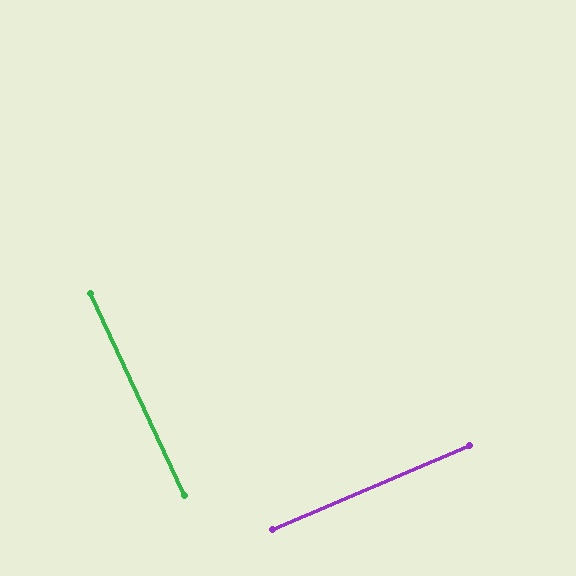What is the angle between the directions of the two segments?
Approximately 88 degrees.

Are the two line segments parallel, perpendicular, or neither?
Perpendicular — they meet at approximately 88°.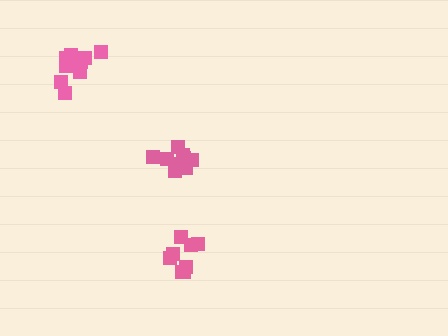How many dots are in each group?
Group 1: 9 dots, Group 2: 10 dots, Group 3: 8 dots (27 total).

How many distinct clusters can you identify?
There are 3 distinct clusters.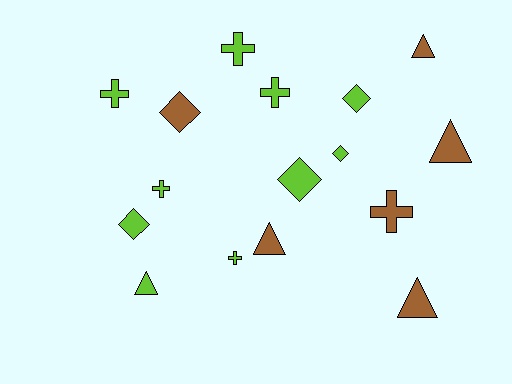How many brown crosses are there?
There is 1 brown cross.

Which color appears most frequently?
Lime, with 10 objects.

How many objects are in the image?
There are 16 objects.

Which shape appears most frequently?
Cross, with 6 objects.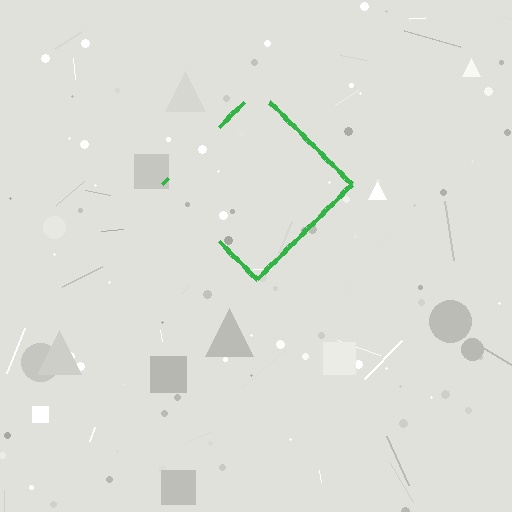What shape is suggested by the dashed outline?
The dashed outline suggests a diamond.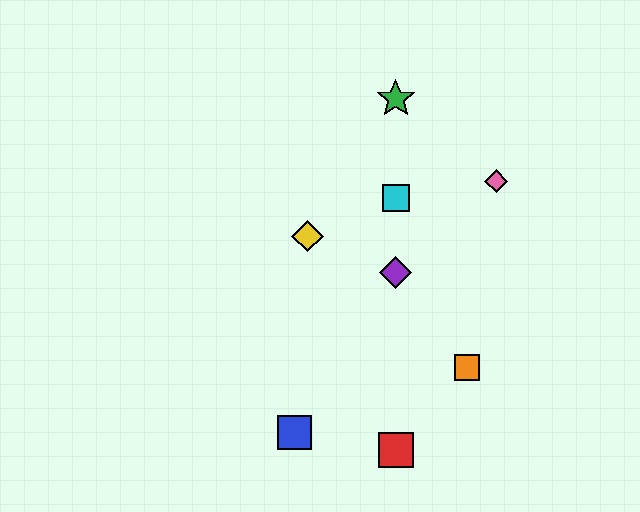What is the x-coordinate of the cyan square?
The cyan square is at x≈396.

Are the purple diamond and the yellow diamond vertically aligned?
No, the purple diamond is at x≈396 and the yellow diamond is at x≈308.